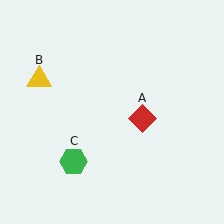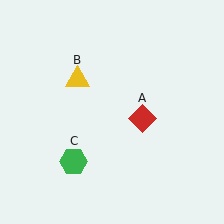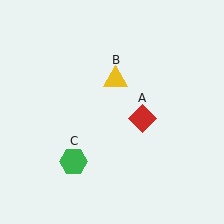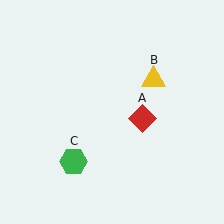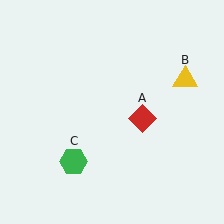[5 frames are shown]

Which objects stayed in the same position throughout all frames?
Red diamond (object A) and green hexagon (object C) remained stationary.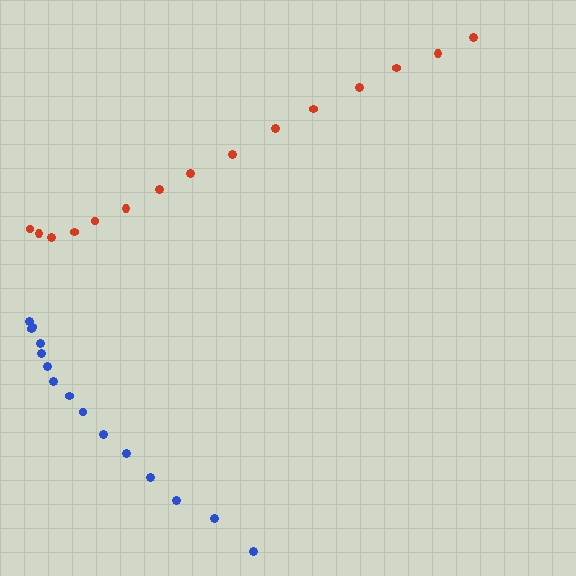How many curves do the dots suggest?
There are 2 distinct paths.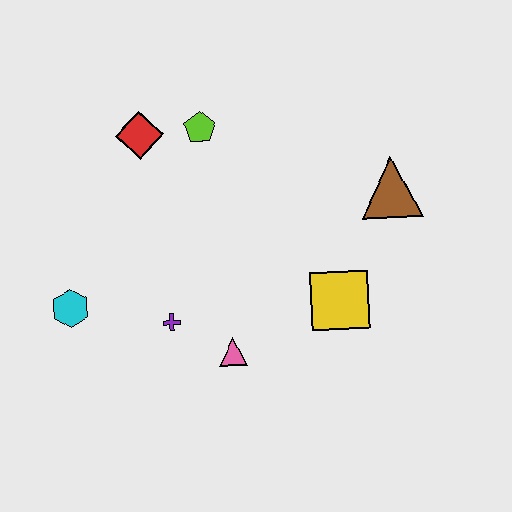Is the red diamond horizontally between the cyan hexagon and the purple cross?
Yes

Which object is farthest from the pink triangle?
The red diamond is farthest from the pink triangle.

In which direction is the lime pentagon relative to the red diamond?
The lime pentagon is to the right of the red diamond.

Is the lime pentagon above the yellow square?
Yes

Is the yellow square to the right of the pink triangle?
Yes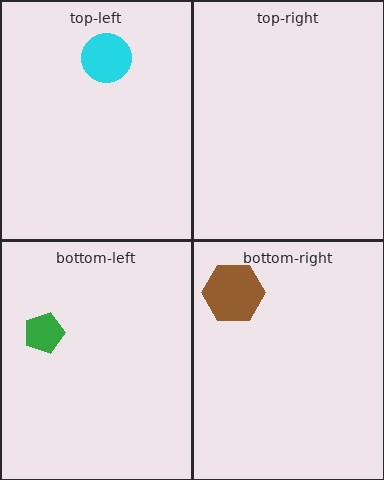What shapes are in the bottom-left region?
The green pentagon.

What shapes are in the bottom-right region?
The brown hexagon.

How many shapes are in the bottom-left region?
1.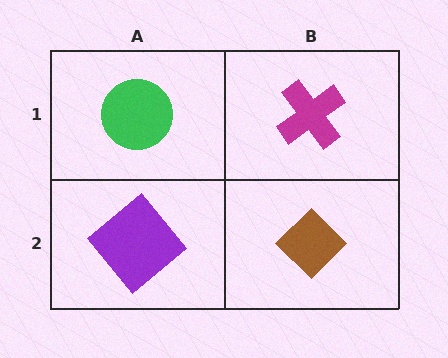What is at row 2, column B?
A brown diamond.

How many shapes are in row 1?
2 shapes.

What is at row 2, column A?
A purple diamond.